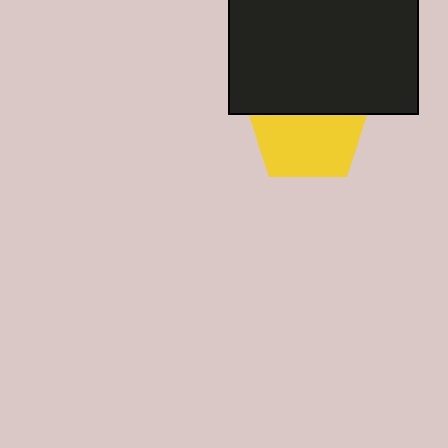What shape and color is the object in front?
The object in front is a black rectangle.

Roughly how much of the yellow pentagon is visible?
About half of it is visible (roughly 58%).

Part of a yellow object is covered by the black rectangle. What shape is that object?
It is a pentagon.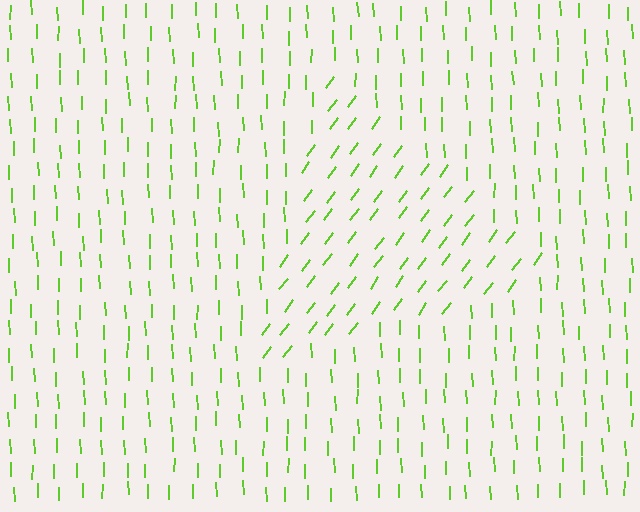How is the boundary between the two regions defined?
The boundary is defined purely by a change in line orientation (approximately 38 degrees difference). All lines are the same color and thickness.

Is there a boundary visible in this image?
Yes, there is a texture boundary formed by a change in line orientation.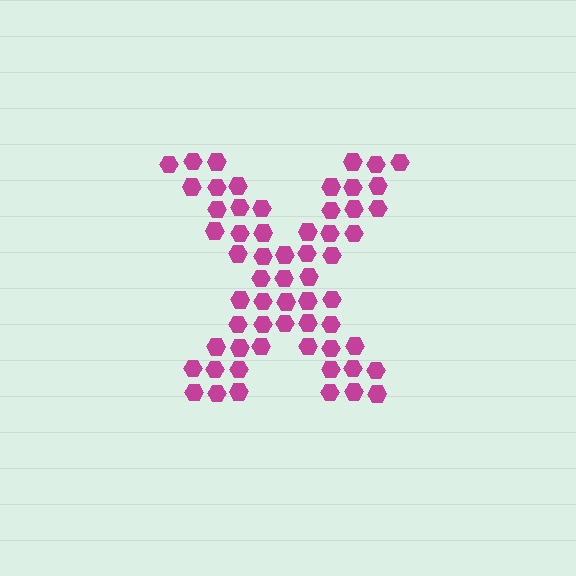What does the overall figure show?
The overall figure shows the letter X.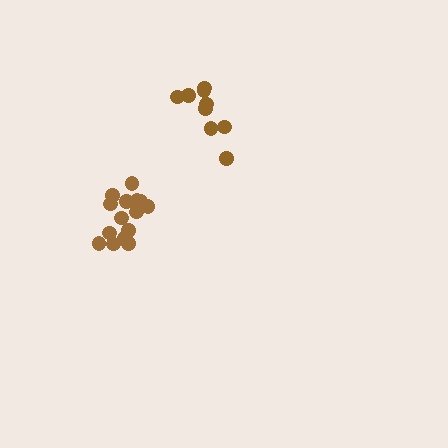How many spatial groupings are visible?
There are 2 spatial groupings.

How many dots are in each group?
Group 1: 15 dots, Group 2: 9 dots (24 total).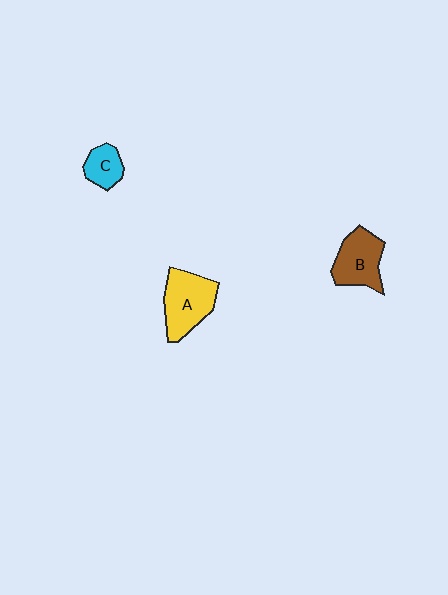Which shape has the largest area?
Shape A (yellow).